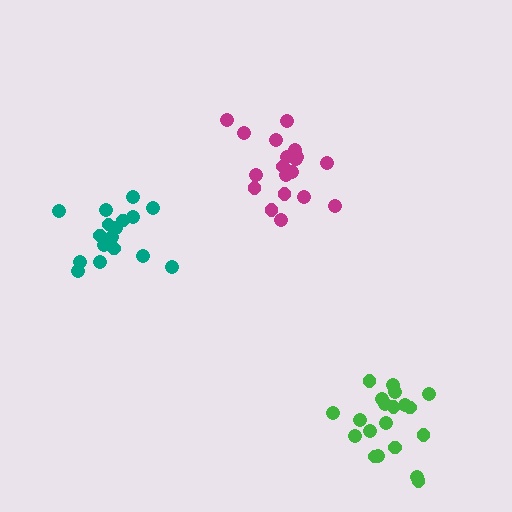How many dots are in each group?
Group 1: 19 dots, Group 2: 17 dots, Group 3: 20 dots (56 total).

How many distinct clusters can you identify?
There are 3 distinct clusters.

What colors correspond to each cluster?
The clusters are colored: magenta, teal, green.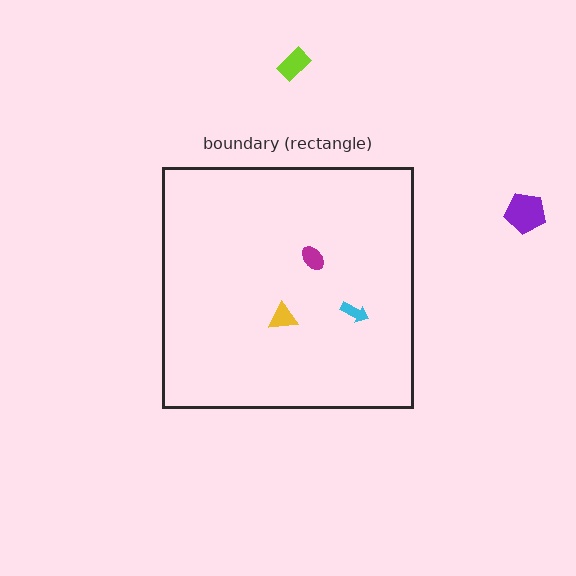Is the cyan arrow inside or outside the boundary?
Inside.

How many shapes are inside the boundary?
3 inside, 2 outside.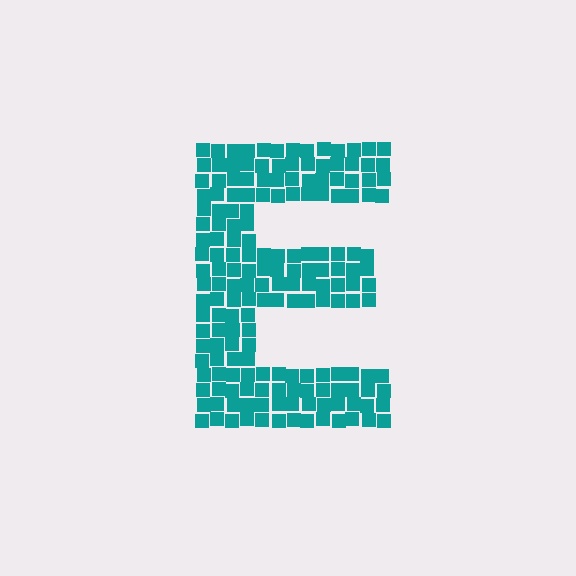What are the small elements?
The small elements are squares.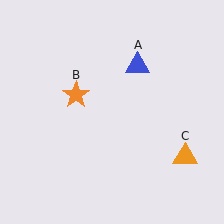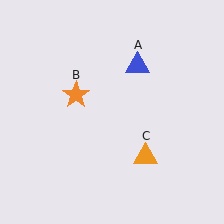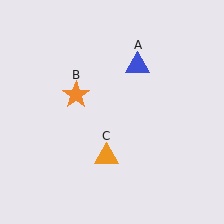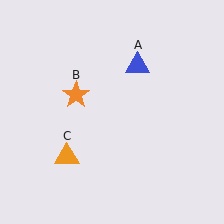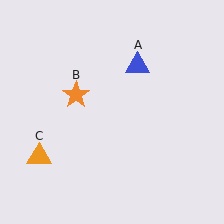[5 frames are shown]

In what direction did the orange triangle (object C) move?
The orange triangle (object C) moved left.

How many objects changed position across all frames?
1 object changed position: orange triangle (object C).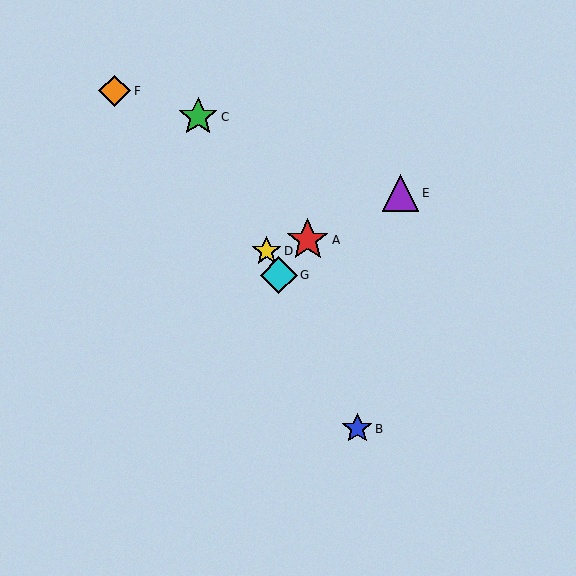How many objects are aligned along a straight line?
4 objects (B, C, D, G) are aligned along a straight line.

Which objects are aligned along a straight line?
Objects B, C, D, G are aligned along a straight line.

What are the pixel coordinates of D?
Object D is at (267, 251).